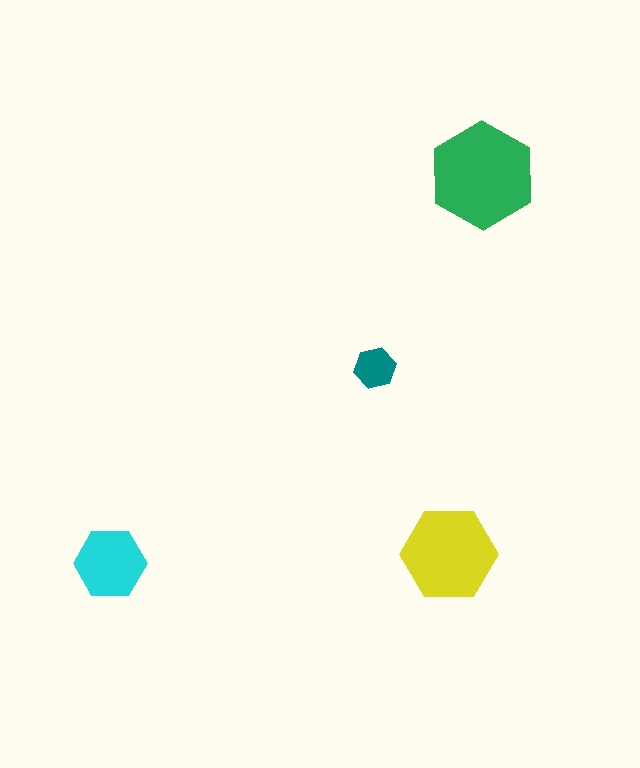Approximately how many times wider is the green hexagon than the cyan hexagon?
About 1.5 times wider.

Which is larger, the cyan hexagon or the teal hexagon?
The cyan one.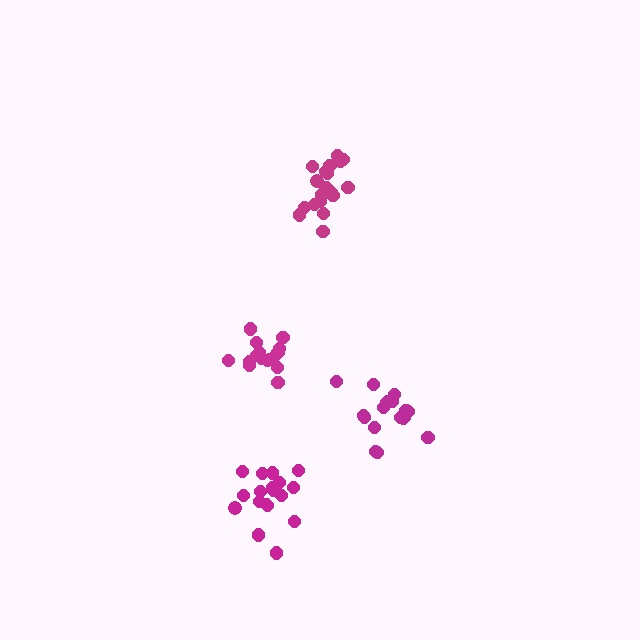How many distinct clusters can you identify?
There are 4 distinct clusters.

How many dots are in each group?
Group 1: 19 dots, Group 2: 18 dots, Group 3: 18 dots, Group 4: 17 dots (72 total).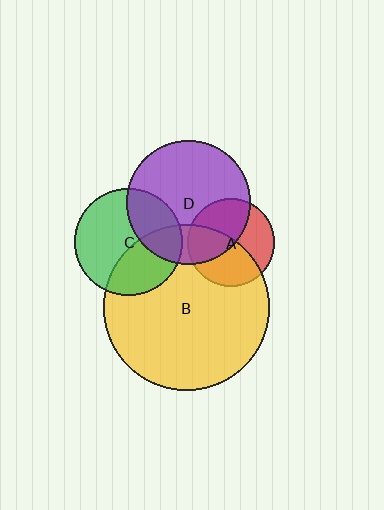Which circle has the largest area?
Circle B (yellow).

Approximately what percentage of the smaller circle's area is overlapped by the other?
Approximately 40%.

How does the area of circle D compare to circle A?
Approximately 2.0 times.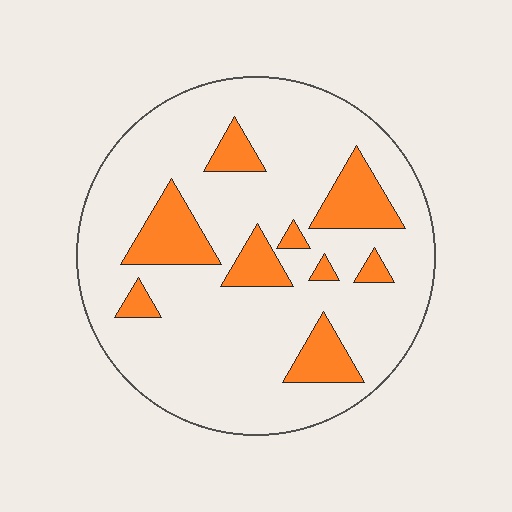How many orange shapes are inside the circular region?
9.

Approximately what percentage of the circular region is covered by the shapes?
Approximately 20%.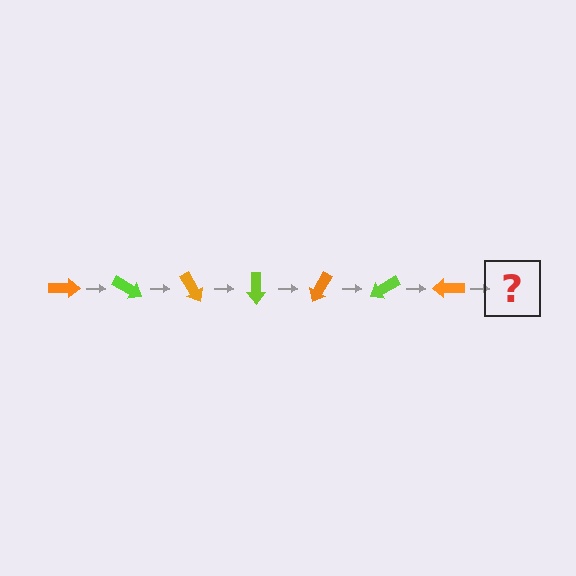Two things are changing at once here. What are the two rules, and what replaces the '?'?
The two rules are that it rotates 30 degrees each step and the color cycles through orange and lime. The '?' should be a lime arrow, rotated 210 degrees from the start.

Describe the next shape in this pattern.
It should be a lime arrow, rotated 210 degrees from the start.